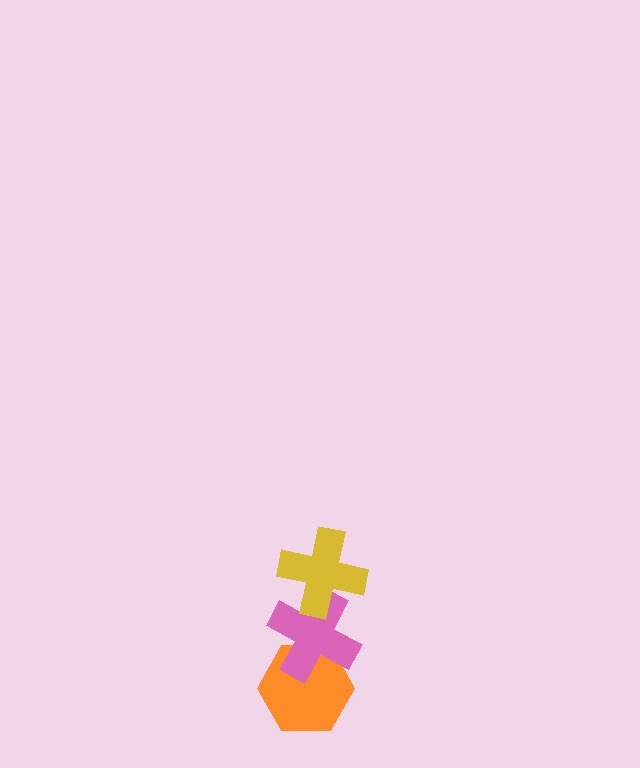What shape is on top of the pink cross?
The yellow cross is on top of the pink cross.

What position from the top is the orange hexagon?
The orange hexagon is 3rd from the top.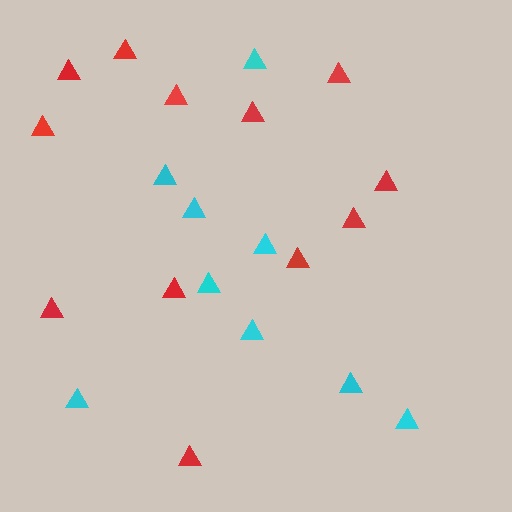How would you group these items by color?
There are 2 groups: one group of red triangles (12) and one group of cyan triangles (9).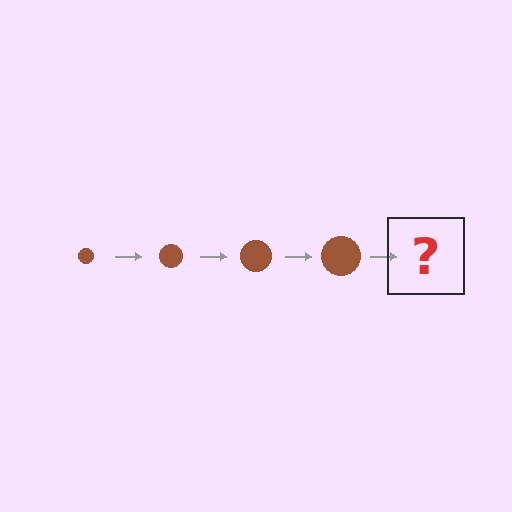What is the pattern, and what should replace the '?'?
The pattern is that the circle gets progressively larger each step. The '?' should be a brown circle, larger than the previous one.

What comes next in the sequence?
The next element should be a brown circle, larger than the previous one.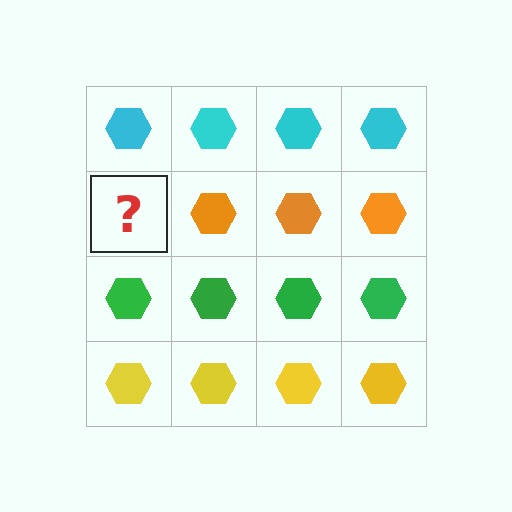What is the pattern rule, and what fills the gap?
The rule is that each row has a consistent color. The gap should be filled with an orange hexagon.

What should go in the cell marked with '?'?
The missing cell should contain an orange hexagon.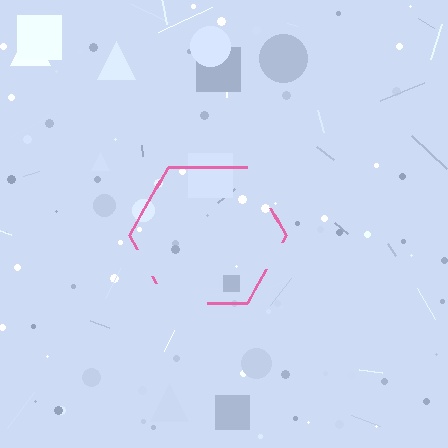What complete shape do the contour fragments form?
The contour fragments form a hexagon.